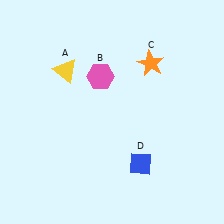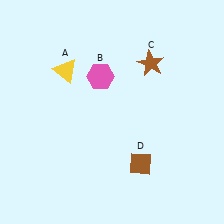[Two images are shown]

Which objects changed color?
C changed from orange to brown. D changed from blue to brown.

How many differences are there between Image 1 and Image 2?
There are 2 differences between the two images.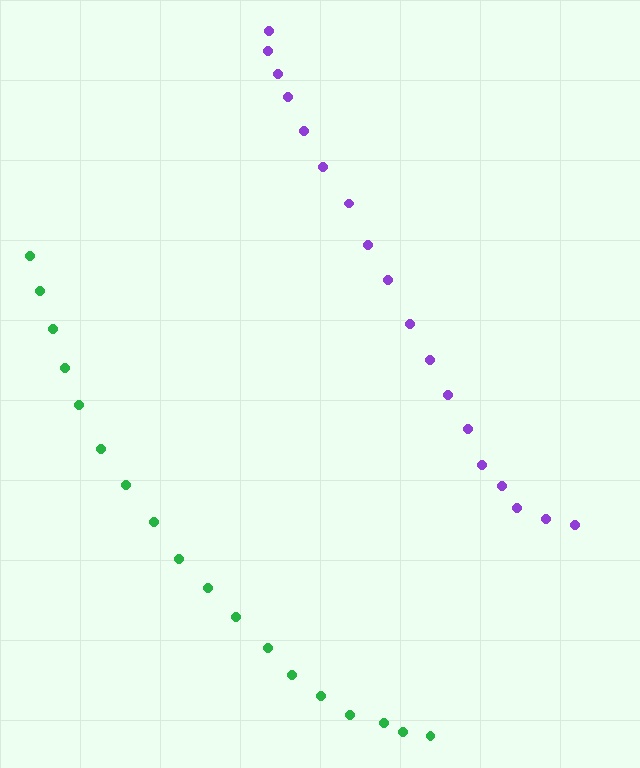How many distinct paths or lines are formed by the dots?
There are 2 distinct paths.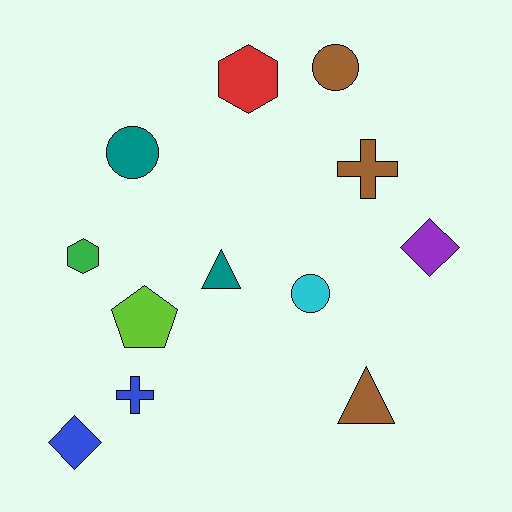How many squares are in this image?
There are no squares.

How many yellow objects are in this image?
There are no yellow objects.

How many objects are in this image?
There are 12 objects.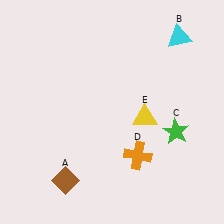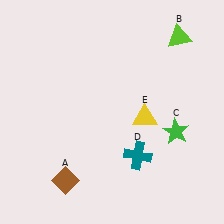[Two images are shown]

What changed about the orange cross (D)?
In Image 1, D is orange. In Image 2, it changed to teal.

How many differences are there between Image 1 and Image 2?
There are 2 differences between the two images.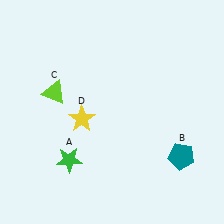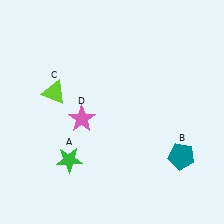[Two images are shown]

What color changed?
The star (D) changed from yellow in Image 1 to pink in Image 2.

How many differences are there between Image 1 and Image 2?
There is 1 difference between the two images.